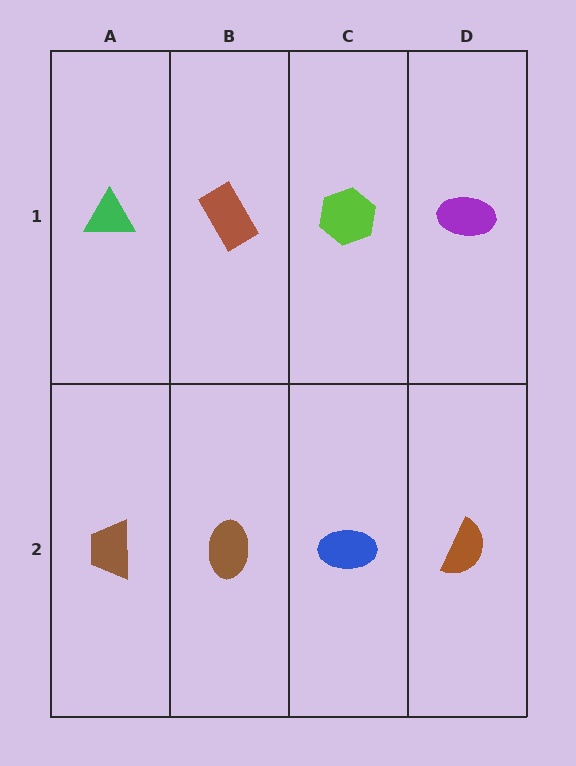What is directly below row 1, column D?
A brown semicircle.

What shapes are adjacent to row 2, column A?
A green triangle (row 1, column A), a brown ellipse (row 2, column B).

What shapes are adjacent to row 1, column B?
A brown ellipse (row 2, column B), a green triangle (row 1, column A), a lime hexagon (row 1, column C).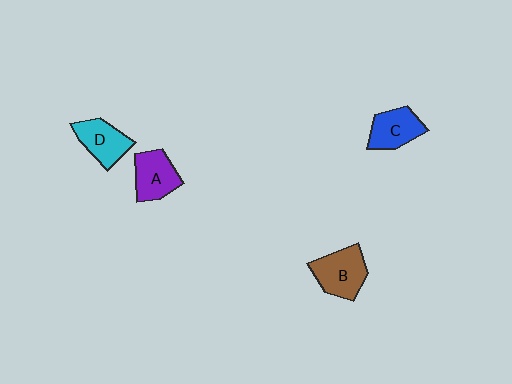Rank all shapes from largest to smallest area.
From largest to smallest: B (brown), A (purple), D (cyan), C (blue).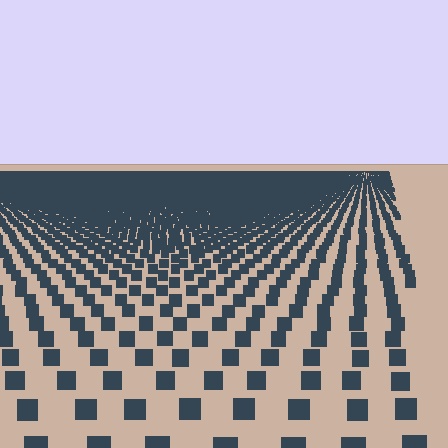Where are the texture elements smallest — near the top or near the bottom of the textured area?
Near the top.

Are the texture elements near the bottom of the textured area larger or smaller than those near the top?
Larger. Near the bottom, elements are closer to the viewer and appear at a bigger on-screen size.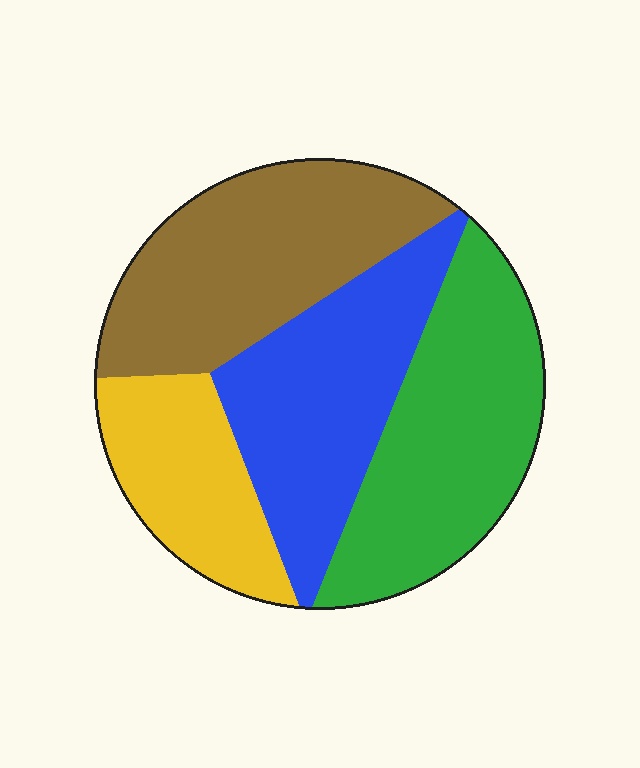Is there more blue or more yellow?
Blue.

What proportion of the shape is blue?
Blue takes up about one quarter (1/4) of the shape.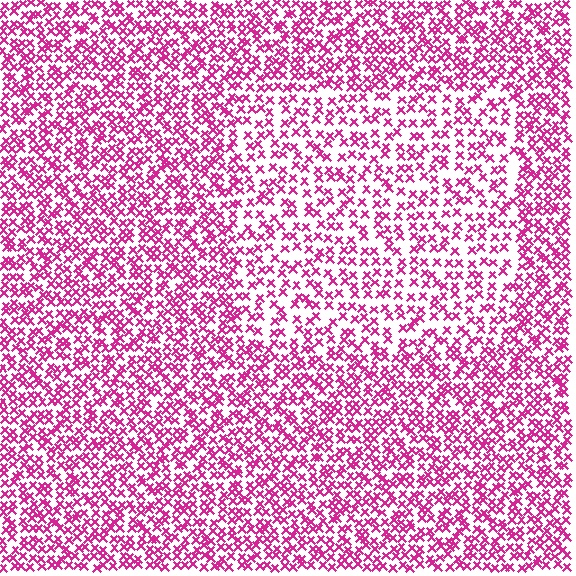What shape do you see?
I see a rectangle.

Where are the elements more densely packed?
The elements are more densely packed outside the rectangle boundary.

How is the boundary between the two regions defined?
The boundary is defined by a change in element density (approximately 1.6x ratio). All elements are the same color, size, and shape.